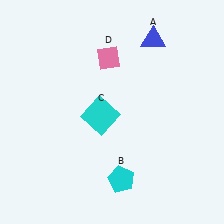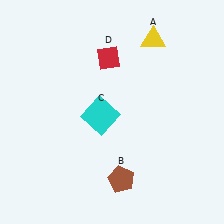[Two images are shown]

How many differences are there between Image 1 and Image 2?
There are 3 differences between the two images.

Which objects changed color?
A changed from blue to yellow. B changed from cyan to brown. D changed from pink to red.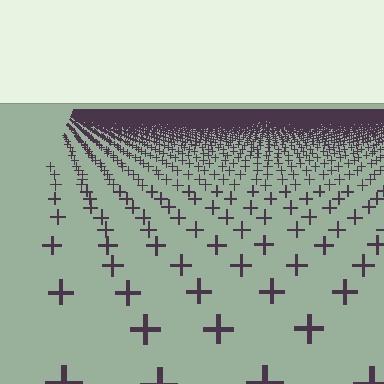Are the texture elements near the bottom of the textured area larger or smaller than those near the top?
Larger. Near the bottom, elements are closer to the viewer and appear at a bigger on-screen size.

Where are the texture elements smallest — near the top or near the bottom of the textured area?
Near the top.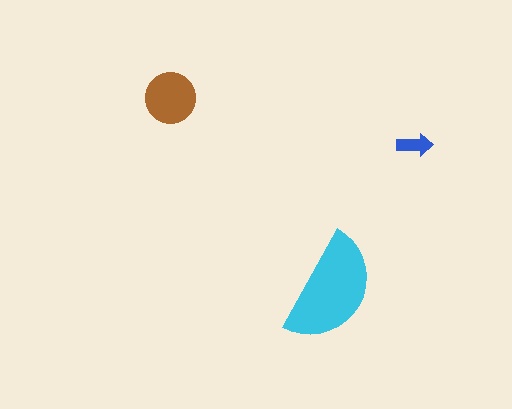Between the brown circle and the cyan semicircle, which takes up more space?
The cyan semicircle.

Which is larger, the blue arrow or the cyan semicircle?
The cyan semicircle.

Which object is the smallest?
The blue arrow.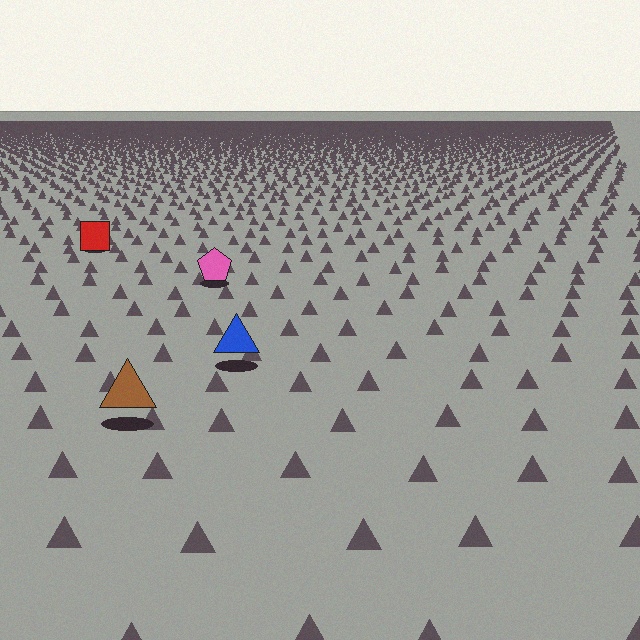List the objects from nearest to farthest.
From nearest to farthest: the brown triangle, the blue triangle, the pink pentagon, the red square.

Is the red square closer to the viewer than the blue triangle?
No. The blue triangle is closer — you can tell from the texture gradient: the ground texture is coarser near it.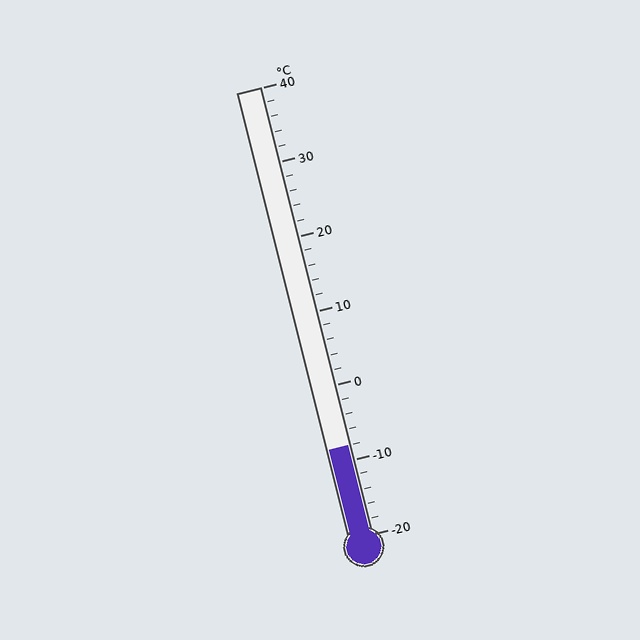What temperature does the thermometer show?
The thermometer shows approximately -8°C.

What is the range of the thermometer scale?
The thermometer scale ranges from -20°C to 40°C.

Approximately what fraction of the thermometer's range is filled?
The thermometer is filled to approximately 20% of its range.